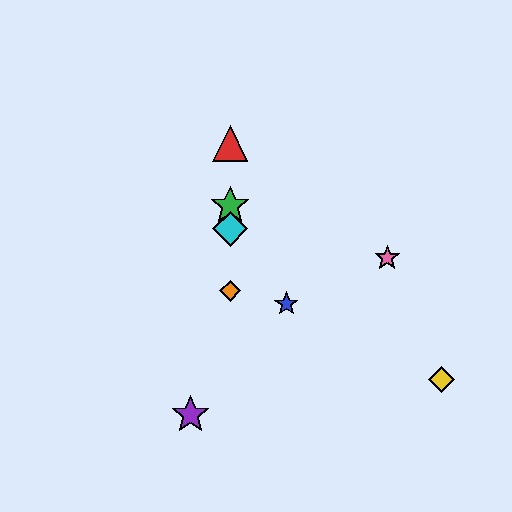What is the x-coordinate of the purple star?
The purple star is at x≈190.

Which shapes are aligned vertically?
The red triangle, the green star, the orange diamond, the cyan diamond are aligned vertically.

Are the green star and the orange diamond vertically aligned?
Yes, both are at x≈230.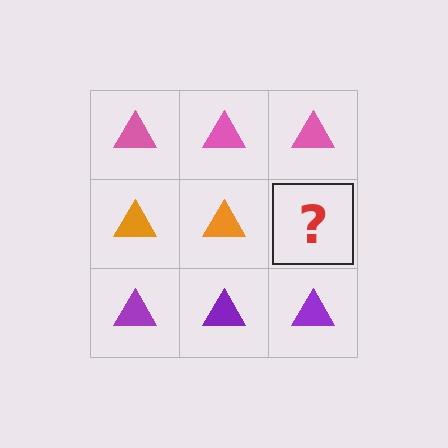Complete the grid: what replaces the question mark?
The question mark should be replaced with an orange triangle.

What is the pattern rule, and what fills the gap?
The rule is that each row has a consistent color. The gap should be filled with an orange triangle.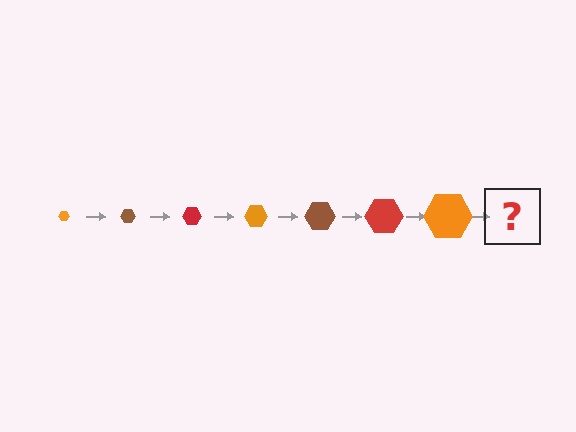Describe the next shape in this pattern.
It should be a brown hexagon, larger than the previous one.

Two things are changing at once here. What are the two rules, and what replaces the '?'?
The two rules are that the hexagon grows larger each step and the color cycles through orange, brown, and red. The '?' should be a brown hexagon, larger than the previous one.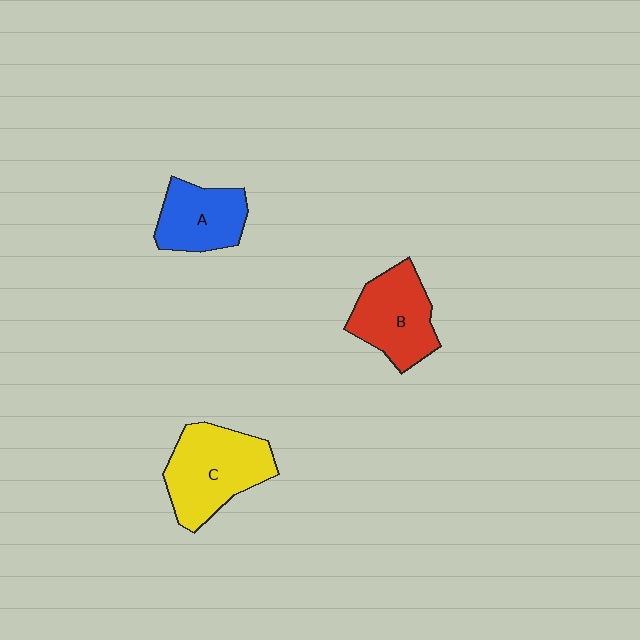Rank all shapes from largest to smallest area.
From largest to smallest: C (yellow), B (red), A (blue).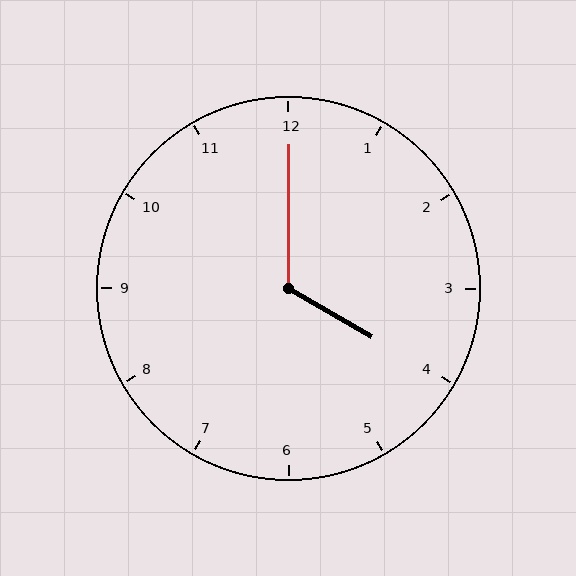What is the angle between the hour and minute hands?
Approximately 120 degrees.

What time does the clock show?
4:00.